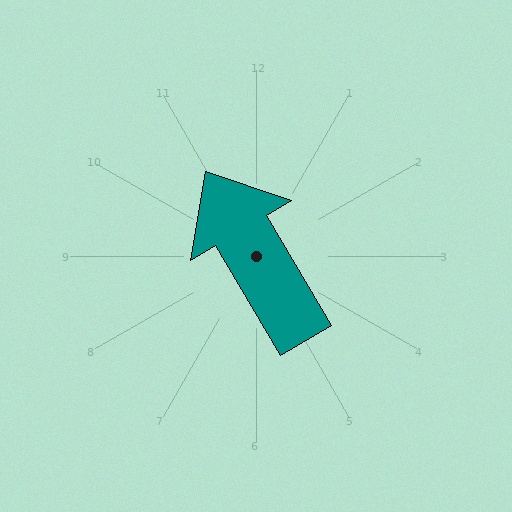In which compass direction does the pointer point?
Northwest.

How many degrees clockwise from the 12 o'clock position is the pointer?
Approximately 329 degrees.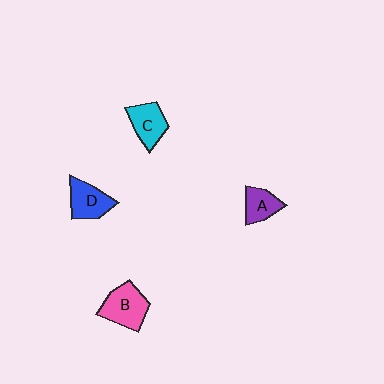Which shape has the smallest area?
Shape A (purple).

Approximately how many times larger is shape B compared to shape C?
Approximately 1.2 times.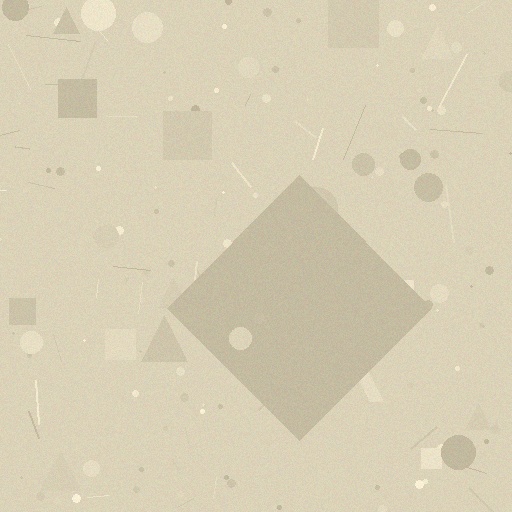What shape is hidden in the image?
A diamond is hidden in the image.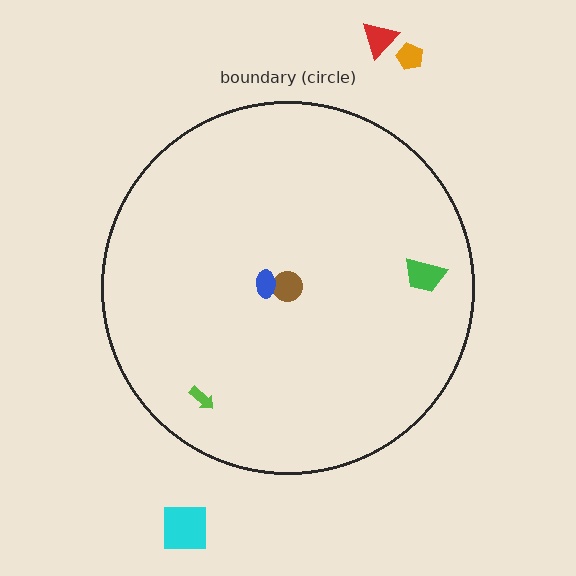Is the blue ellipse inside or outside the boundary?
Inside.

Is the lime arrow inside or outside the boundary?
Inside.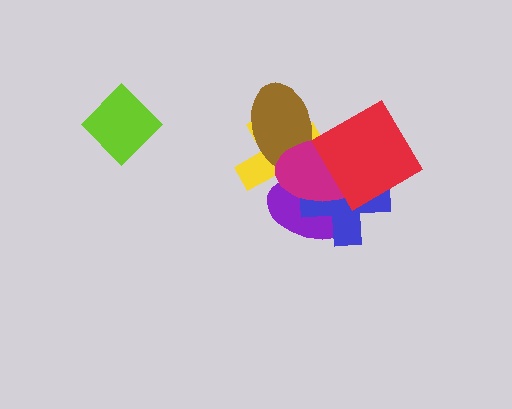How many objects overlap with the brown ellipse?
2 objects overlap with the brown ellipse.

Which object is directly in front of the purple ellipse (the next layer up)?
The blue cross is directly in front of the purple ellipse.